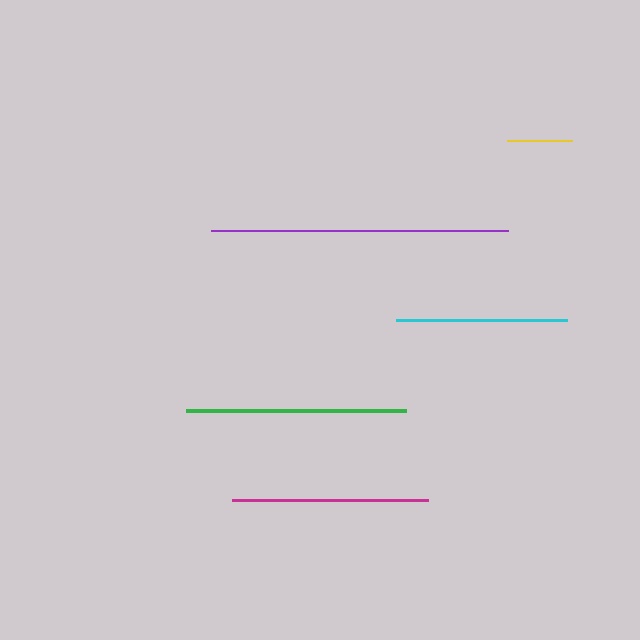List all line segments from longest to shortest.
From longest to shortest: purple, green, magenta, cyan, yellow.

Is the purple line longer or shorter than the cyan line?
The purple line is longer than the cyan line.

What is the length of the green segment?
The green segment is approximately 220 pixels long.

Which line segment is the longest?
The purple line is the longest at approximately 297 pixels.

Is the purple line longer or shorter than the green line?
The purple line is longer than the green line.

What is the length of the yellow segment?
The yellow segment is approximately 65 pixels long.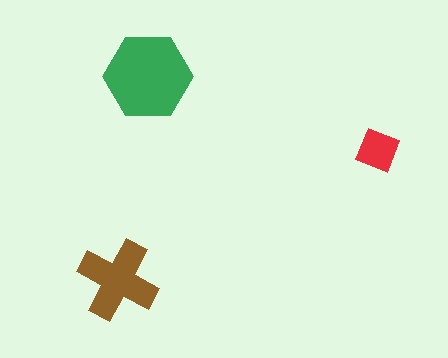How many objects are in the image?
There are 3 objects in the image.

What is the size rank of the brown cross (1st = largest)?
2nd.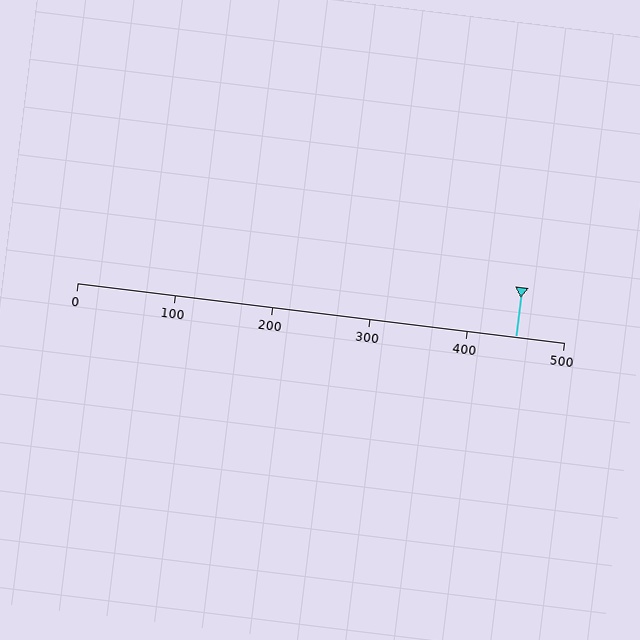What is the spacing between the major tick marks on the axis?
The major ticks are spaced 100 apart.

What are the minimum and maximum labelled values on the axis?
The axis runs from 0 to 500.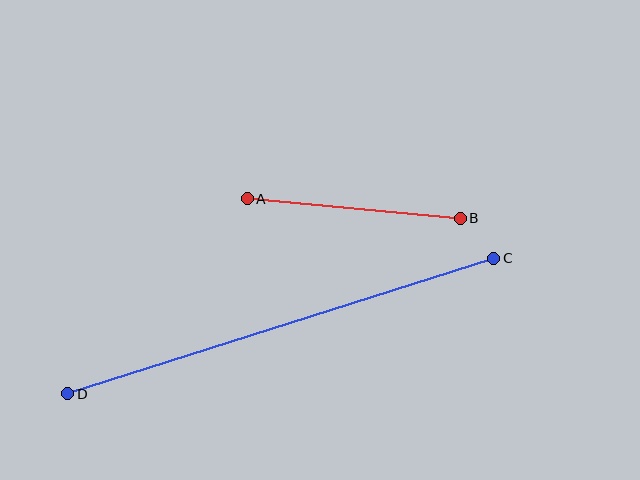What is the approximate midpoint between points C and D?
The midpoint is at approximately (281, 326) pixels.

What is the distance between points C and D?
The distance is approximately 447 pixels.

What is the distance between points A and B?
The distance is approximately 214 pixels.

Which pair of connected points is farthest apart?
Points C and D are farthest apart.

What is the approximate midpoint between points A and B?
The midpoint is at approximately (354, 209) pixels.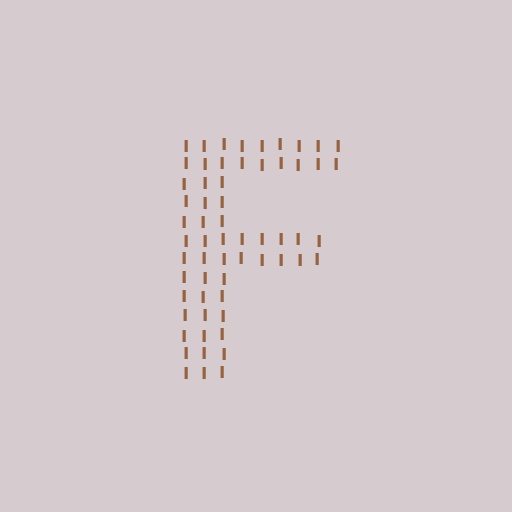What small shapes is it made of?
It is made of small letter I's.